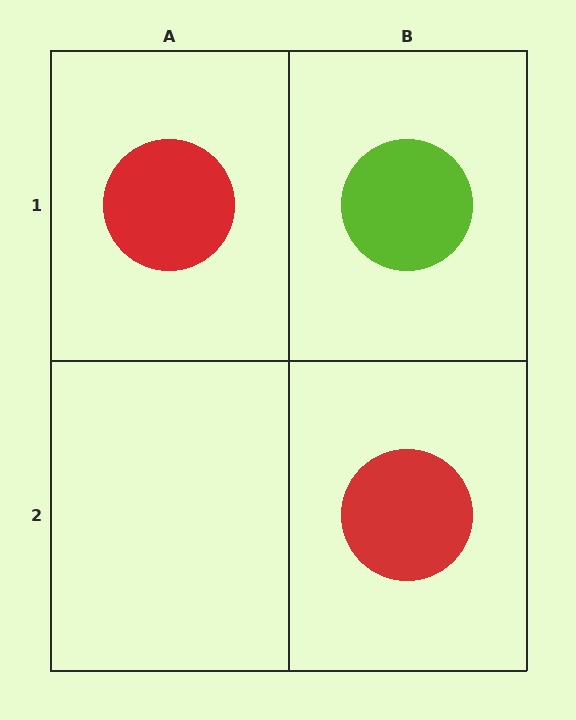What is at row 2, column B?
A red circle.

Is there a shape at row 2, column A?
No, that cell is empty.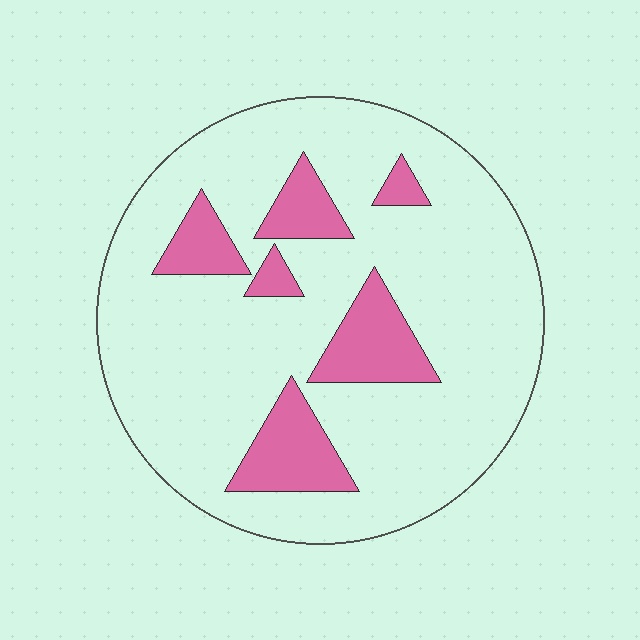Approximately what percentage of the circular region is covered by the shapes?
Approximately 20%.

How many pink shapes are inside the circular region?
6.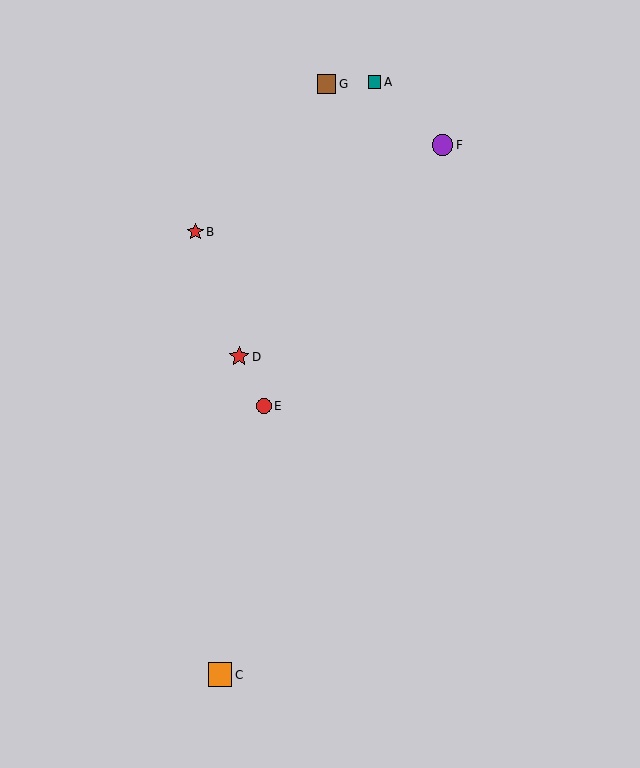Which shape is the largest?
The orange square (labeled C) is the largest.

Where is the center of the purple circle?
The center of the purple circle is at (443, 145).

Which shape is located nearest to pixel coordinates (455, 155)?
The purple circle (labeled F) at (443, 145) is nearest to that location.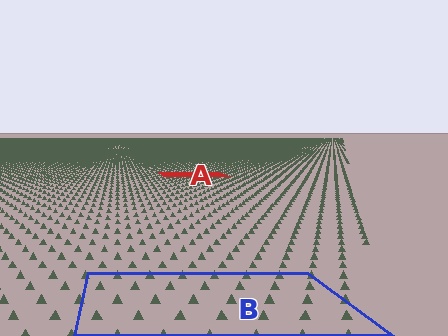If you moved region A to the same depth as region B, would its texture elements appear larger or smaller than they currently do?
They would appear larger. At a closer depth, the same texture elements are projected at a bigger on-screen size.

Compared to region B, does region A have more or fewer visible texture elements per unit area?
Region A has more texture elements per unit area — they are packed more densely because it is farther away.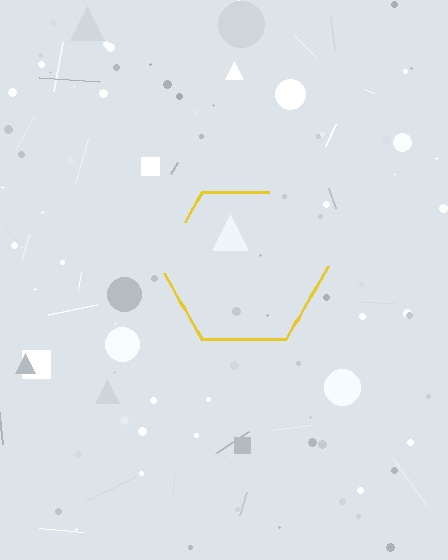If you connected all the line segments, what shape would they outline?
They would outline a hexagon.